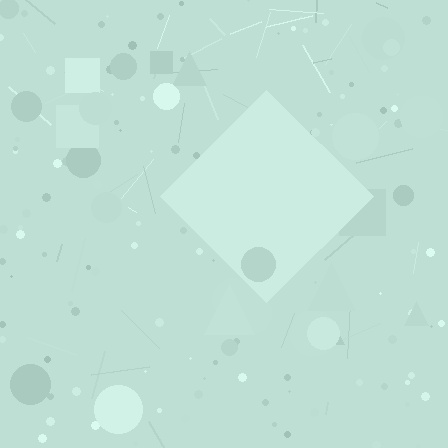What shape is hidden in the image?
A diamond is hidden in the image.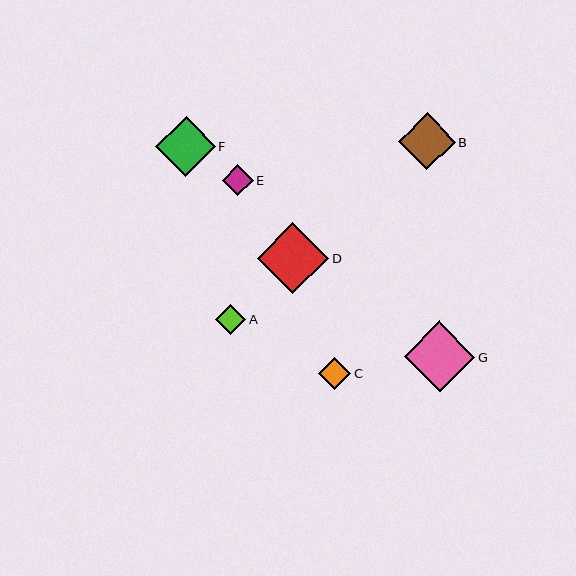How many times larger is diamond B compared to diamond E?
Diamond B is approximately 1.8 times the size of diamond E.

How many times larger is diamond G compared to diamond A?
Diamond G is approximately 2.3 times the size of diamond A.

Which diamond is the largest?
Diamond D is the largest with a size of approximately 71 pixels.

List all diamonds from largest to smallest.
From largest to smallest: D, G, F, B, C, E, A.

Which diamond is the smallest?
Diamond A is the smallest with a size of approximately 30 pixels.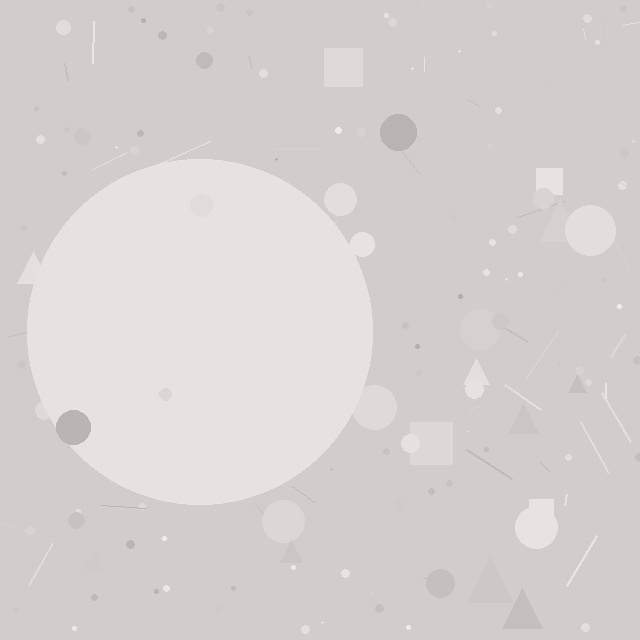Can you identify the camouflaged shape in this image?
The camouflaged shape is a circle.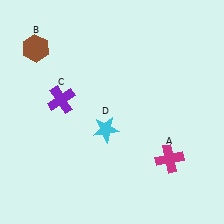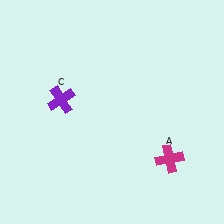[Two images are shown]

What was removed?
The cyan star (D), the brown hexagon (B) were removed in Image 2.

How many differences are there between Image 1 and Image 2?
There are 2 differences between the two images.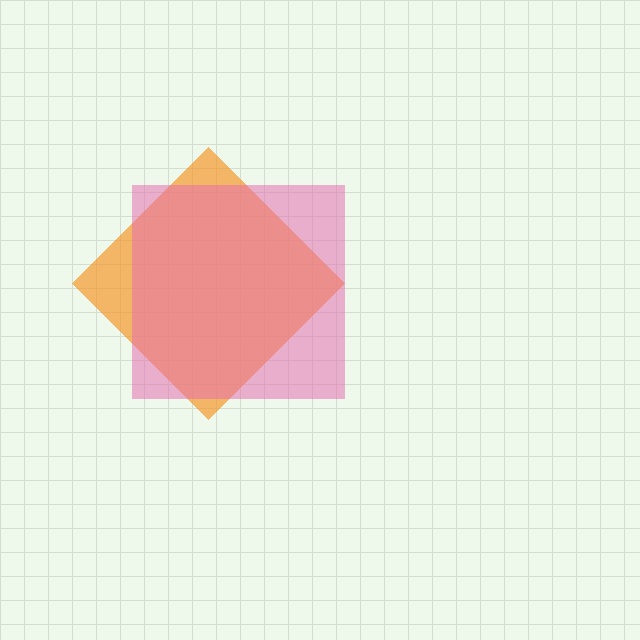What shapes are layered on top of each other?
The layered shapes are: an orange diamond, a pink square.